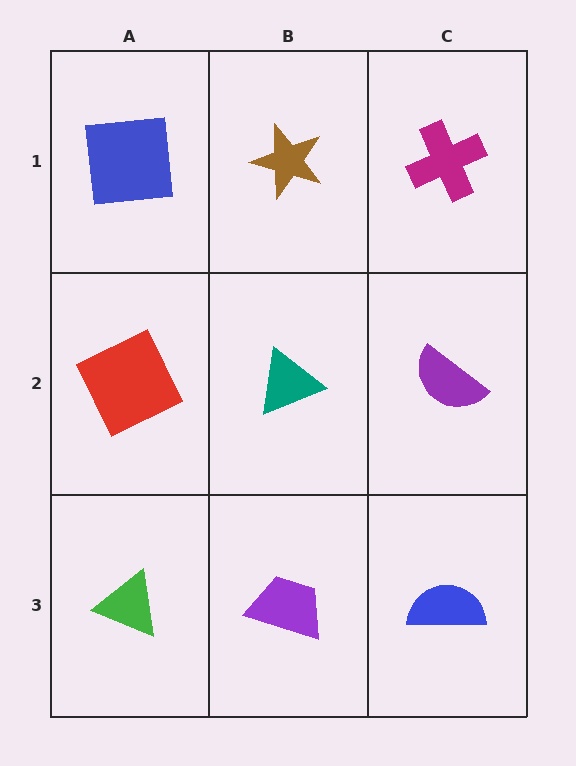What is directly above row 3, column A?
A red square.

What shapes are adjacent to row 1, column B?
A teal triangle (row 2, column B), a blue square (row 1, column A), a magenta cross (row 1, column C).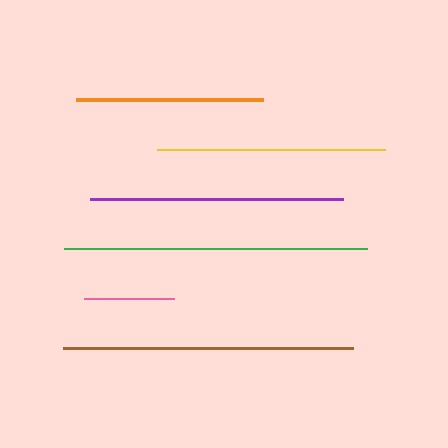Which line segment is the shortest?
The pink line is the shortest at approximately 90 pixels.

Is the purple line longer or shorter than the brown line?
The brown line is longer than the purple line.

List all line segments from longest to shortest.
From longest to shortest: green, brown, purple, yellow, orange, pink.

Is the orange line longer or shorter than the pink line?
The orange line is longer than the pink line.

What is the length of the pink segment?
The pink segment is approximately 90 pixels long.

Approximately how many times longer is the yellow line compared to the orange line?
The yellow line is approximately 1.2 times the length of the orange line.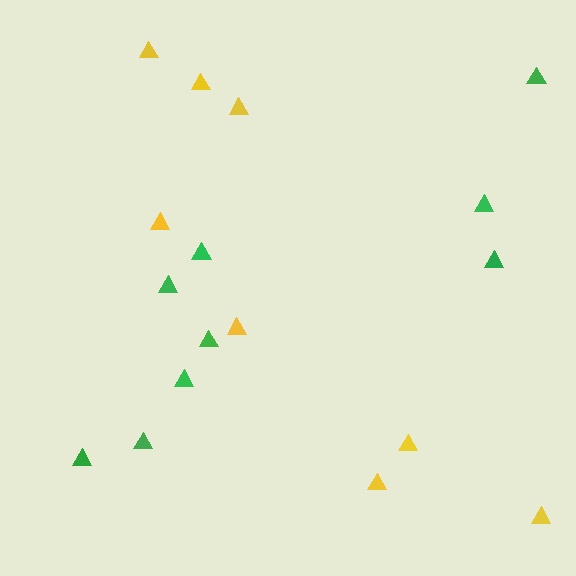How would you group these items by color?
There are 2 groups: one group of yellow triangles (8) and one group of green triangles (9).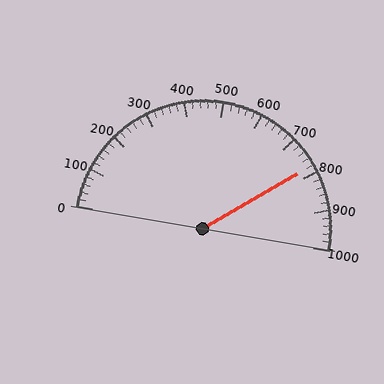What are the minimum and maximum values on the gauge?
The gauge ranges from 0 to 1000.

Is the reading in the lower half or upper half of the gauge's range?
The reading is in the upper half of the range (0 to 1000).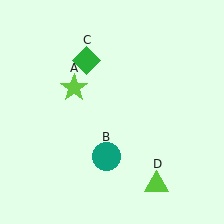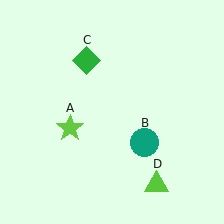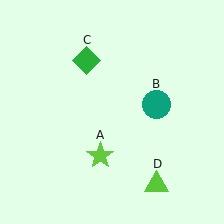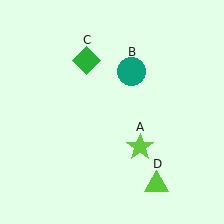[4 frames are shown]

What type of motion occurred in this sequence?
The lime star (object A), teal circle (object B) rotated counterclockwise around the center of the scene.